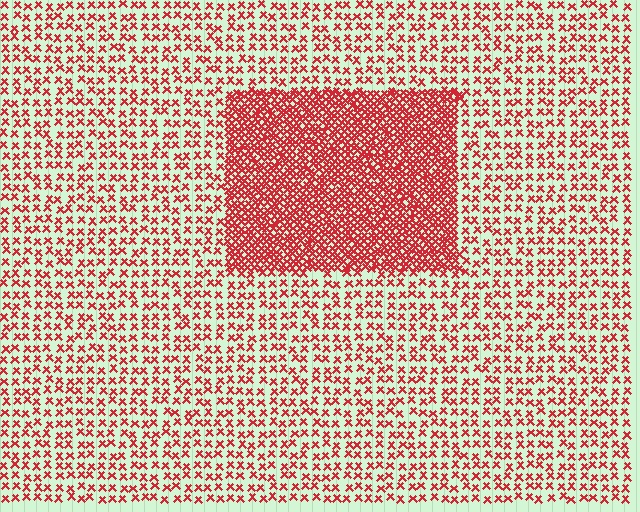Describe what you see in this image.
The image contains small red elements arranged at two different densities. A rectangle-shaped region is visible where the elements are more densely packed than the surrounding area.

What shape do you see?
I see a rectangle.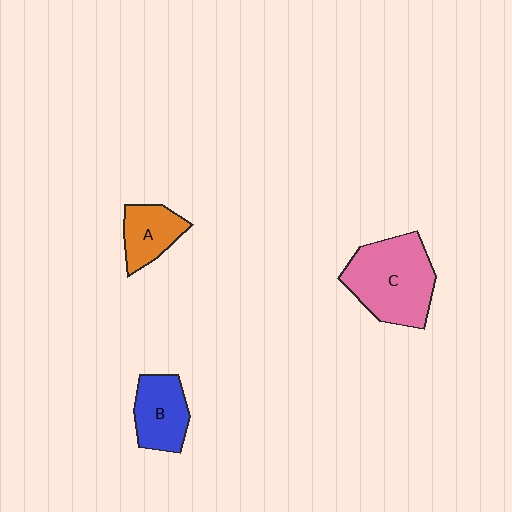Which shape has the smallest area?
Shape A (orange).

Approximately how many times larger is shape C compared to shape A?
Approximately 2.1 times.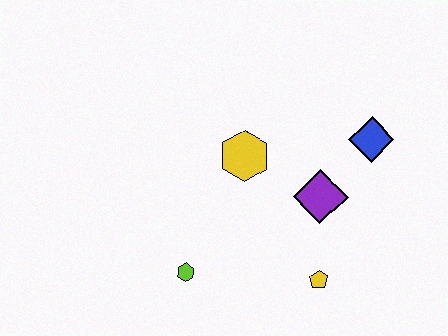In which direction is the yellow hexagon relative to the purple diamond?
The yellow hexagon is to the left of the purple diamond.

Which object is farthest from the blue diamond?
The lime hexagon is farthest from the blue diamond.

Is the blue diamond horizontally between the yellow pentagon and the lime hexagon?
No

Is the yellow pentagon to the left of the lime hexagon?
No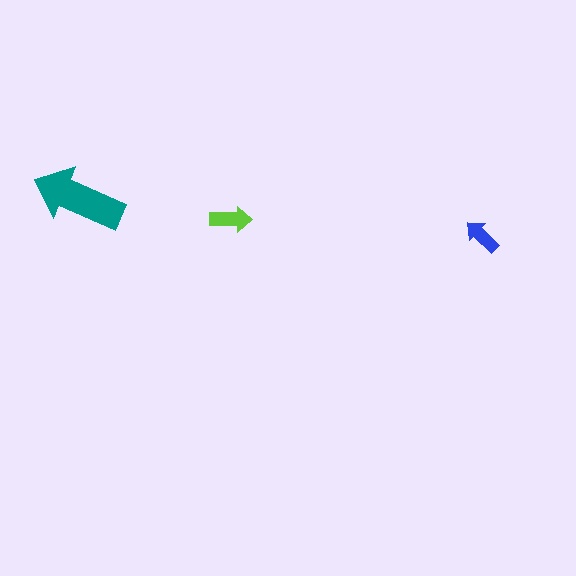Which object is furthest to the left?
The teal arrow is leftmost.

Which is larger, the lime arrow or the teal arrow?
The teal one.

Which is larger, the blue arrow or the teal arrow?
The teal one.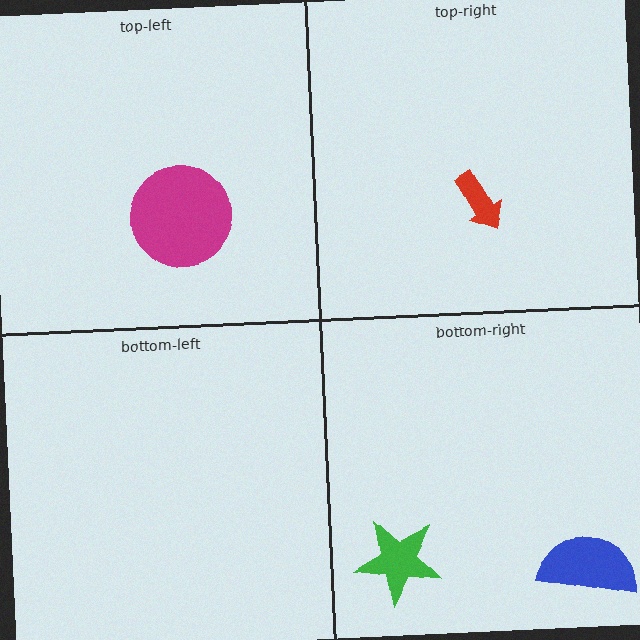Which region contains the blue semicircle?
The bottom-right region.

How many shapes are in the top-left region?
1.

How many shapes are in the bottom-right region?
2.